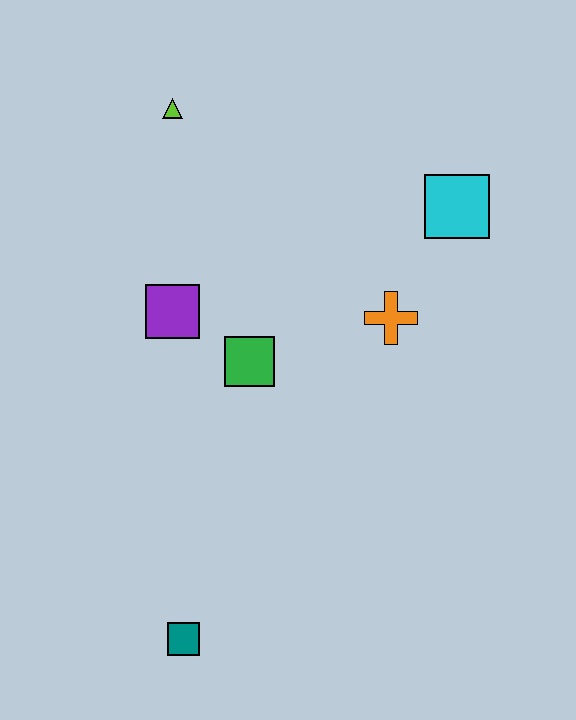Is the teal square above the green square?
No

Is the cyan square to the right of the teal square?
Yes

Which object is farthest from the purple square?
The teal square is farthest from the purple square.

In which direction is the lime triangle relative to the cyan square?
The lime triangle is to the left of the cyan square.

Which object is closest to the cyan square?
The orange cross is closest to the cyan square.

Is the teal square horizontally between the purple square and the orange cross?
Yes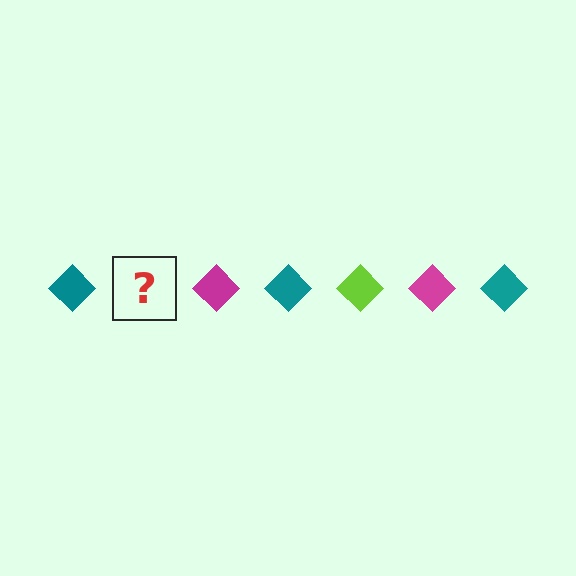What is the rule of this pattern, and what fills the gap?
The rule is that the pattern cycles through teal, lime, magenta diamonds. The gap should be filled with a lime diamond.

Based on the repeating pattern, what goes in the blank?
The blank should be a lime diamond.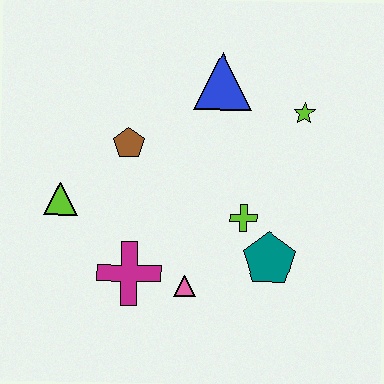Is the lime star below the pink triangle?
No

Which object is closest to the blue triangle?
The lime star is closest to the blue triangle.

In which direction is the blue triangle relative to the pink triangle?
The blue triangle is above the pink triangle.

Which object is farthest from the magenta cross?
The lime star is farthest from the magenta cross.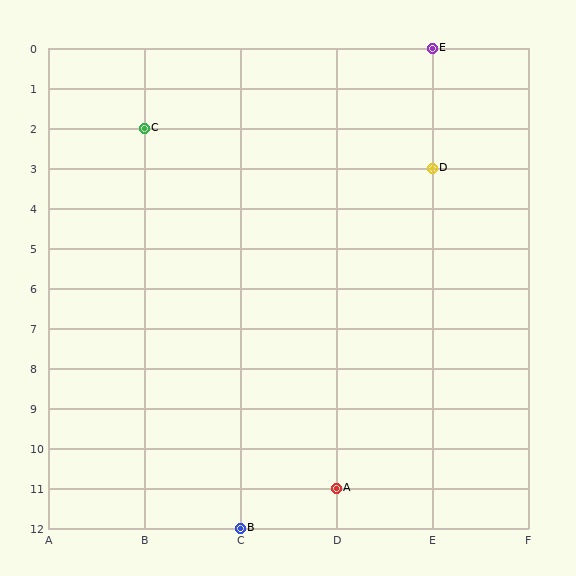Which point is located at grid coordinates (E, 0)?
Point E is at (E, 0).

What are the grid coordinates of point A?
Point A is at grid coordinates (D, 11).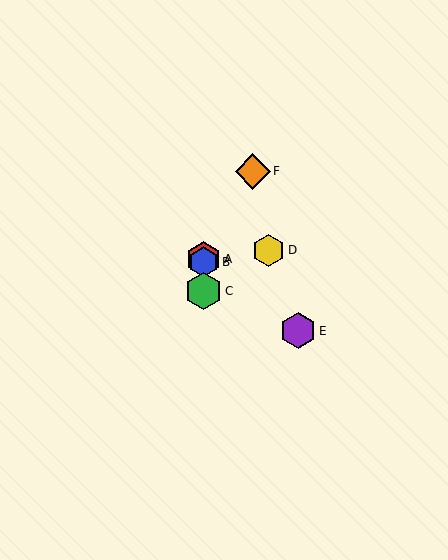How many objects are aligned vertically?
3 objects (A, B, C) are aligned vertically.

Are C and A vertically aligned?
Yes, both are at x≈204.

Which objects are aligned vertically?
Objects A, B, C are aligned vertically.